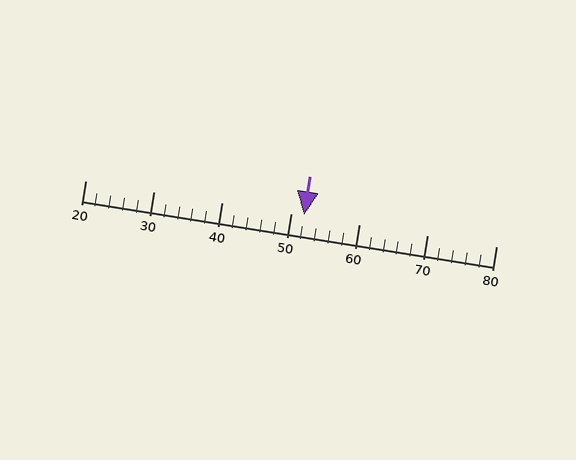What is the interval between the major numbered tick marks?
The major tick marks are spaced 10 units apart.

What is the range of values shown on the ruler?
The ruler shows values from 20 to 80.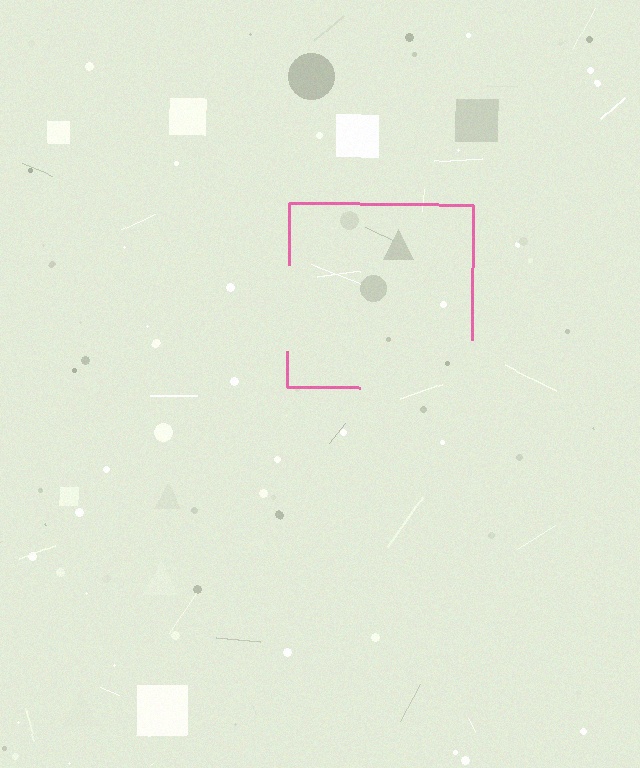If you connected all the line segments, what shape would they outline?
They would outline a square.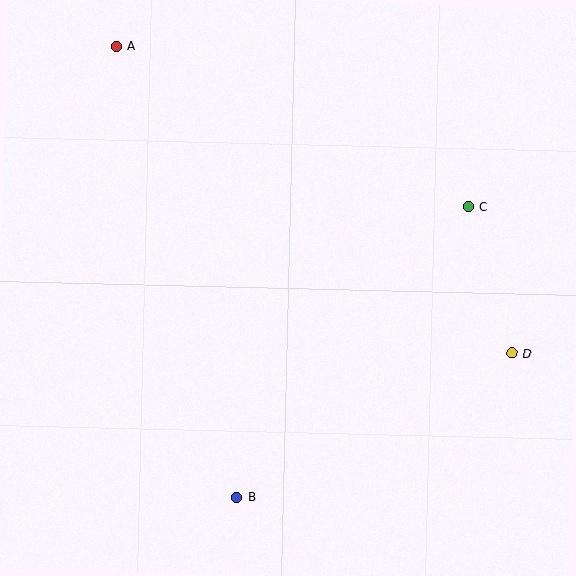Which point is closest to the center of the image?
Point C at (468, 206) is closest to the center.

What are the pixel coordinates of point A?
Point A is at (116, 46).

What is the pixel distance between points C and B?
The distance between C and B is 372 pixels.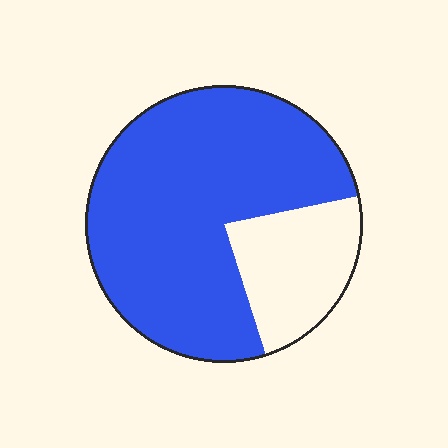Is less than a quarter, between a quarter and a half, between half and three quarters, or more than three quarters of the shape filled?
More than three quarters.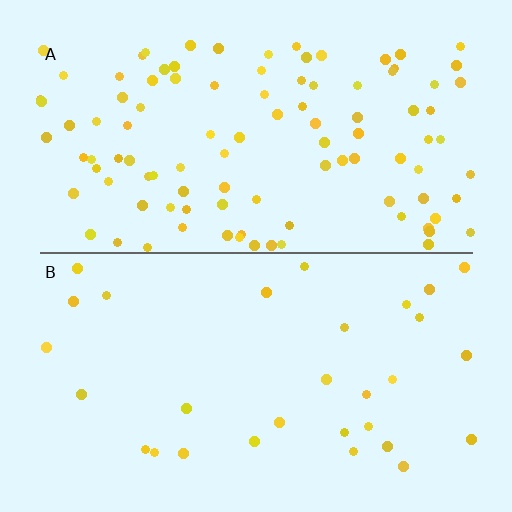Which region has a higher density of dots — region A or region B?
A (the top).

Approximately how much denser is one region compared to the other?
Approximately 3.4× — region A over region B.